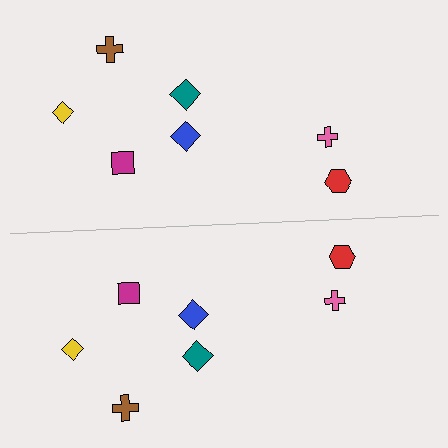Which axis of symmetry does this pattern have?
The pattern has a horizontal axis of symmetry running through the center of the image.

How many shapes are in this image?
There are 14 shapes in this image.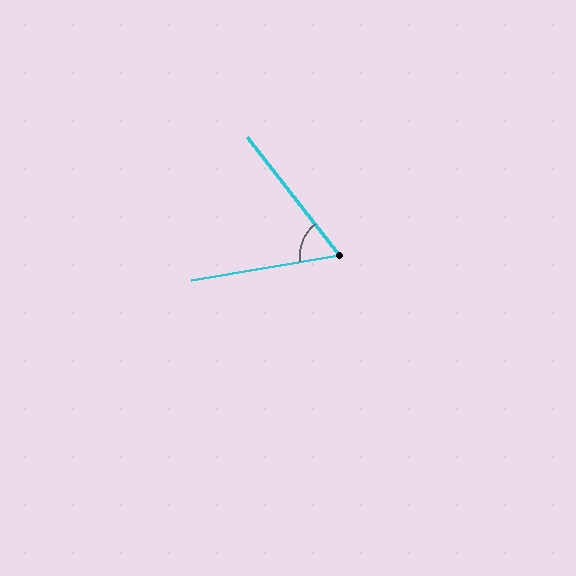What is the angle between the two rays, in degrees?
Approximately 62 degrees.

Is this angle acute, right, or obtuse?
It is acute.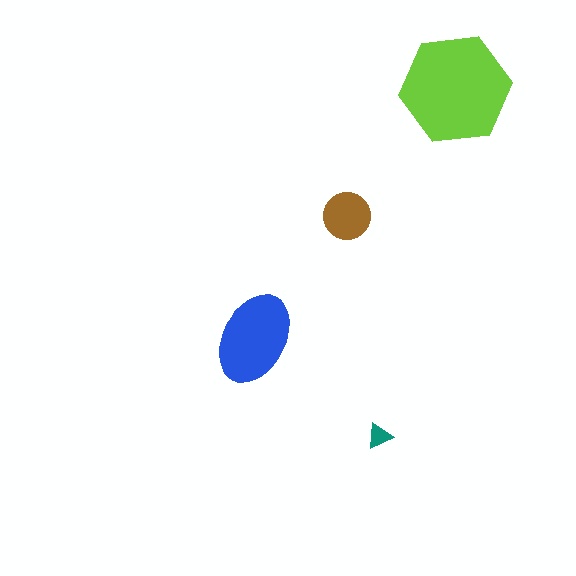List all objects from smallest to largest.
The teal triangle, the brown circle, the blue ellipse, the lime hexagon.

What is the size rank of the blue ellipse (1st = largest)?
2nd.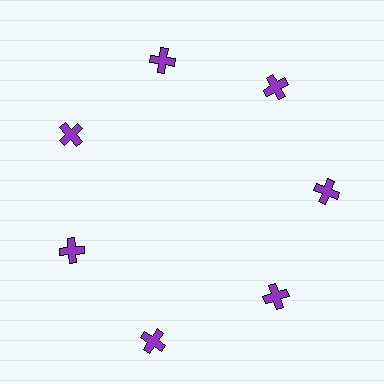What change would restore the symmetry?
The symmetry would be restored by moving it inward, back onto the ring so that all 7 crosses sit at equal angles and equal distance from the center.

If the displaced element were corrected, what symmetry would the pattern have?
It would have 7-fold rotational symmetry — the pattern would map onto itself every 51 degrees.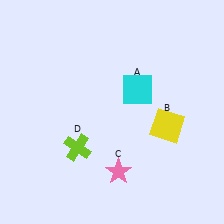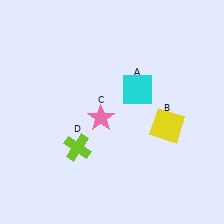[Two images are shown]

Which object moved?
The pink star (C) moved up.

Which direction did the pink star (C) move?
The pink star (C) moved up.